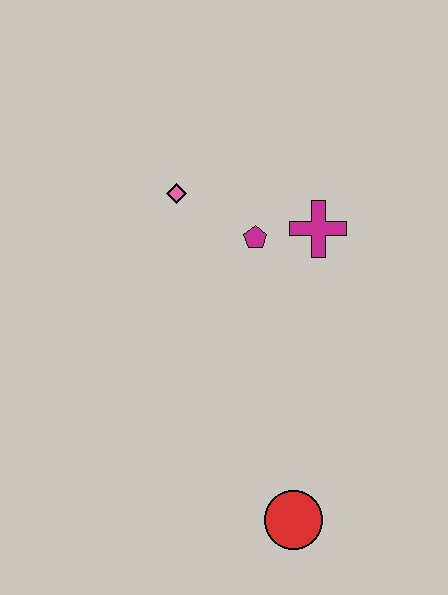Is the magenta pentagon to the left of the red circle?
Yes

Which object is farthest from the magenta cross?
The red circle is farthest from the magenta cross.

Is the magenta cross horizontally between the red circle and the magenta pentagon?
No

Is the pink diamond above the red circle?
Yes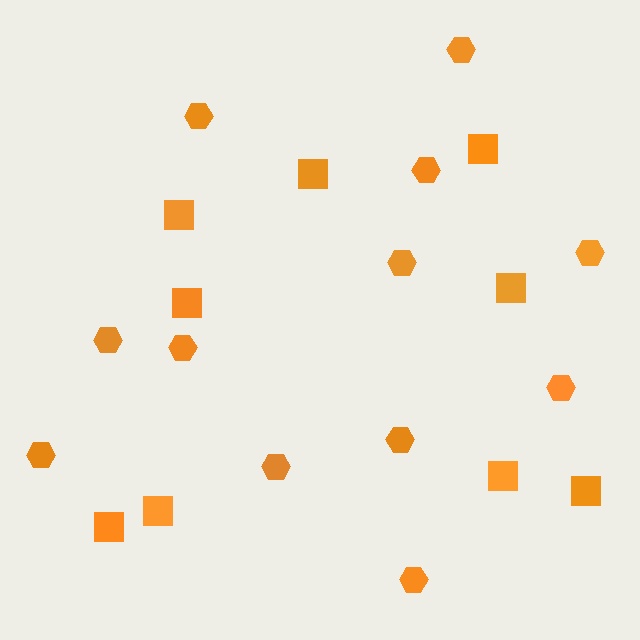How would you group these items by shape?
There are 2 groups: one group of squares (9) and one group of hexagons (12).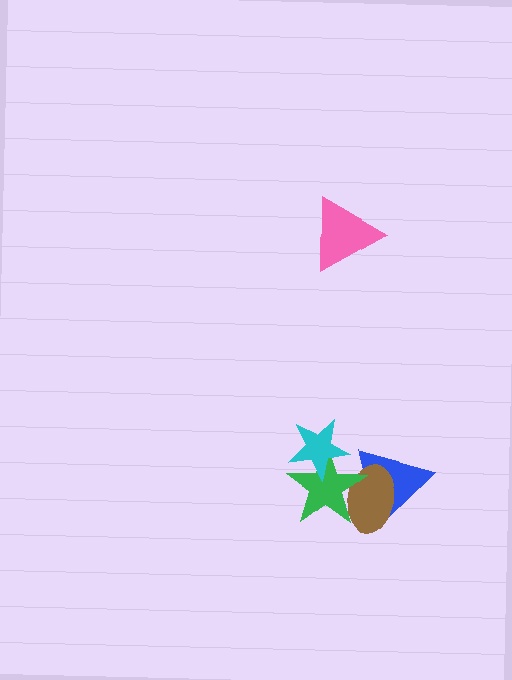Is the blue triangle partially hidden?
Yes, it is partially covered by another shape.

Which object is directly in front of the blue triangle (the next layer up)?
The brown ellipse is directly in front of the blue triangle.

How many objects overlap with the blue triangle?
2 objects overlap with the blue triangle.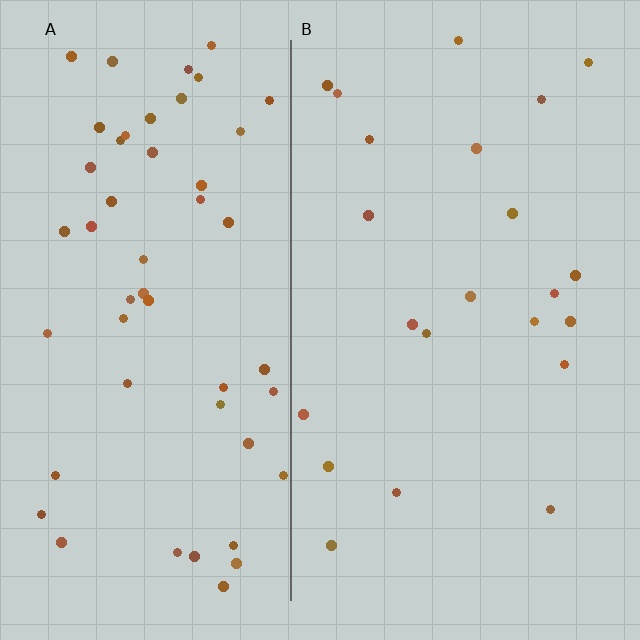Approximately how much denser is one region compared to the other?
Approximately 2.3× — region A over region B.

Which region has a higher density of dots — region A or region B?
A (the left).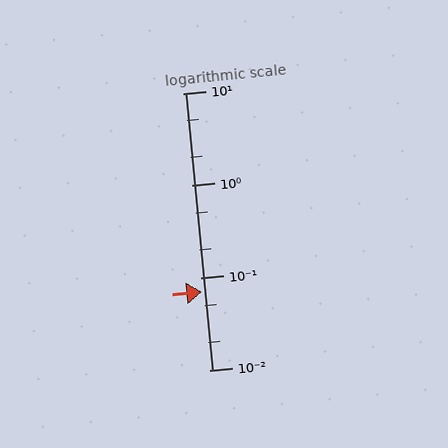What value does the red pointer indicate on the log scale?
The pointer indicates approximately 0.071.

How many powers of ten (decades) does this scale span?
The scale spans 3 decades, from 0.01 to 10.